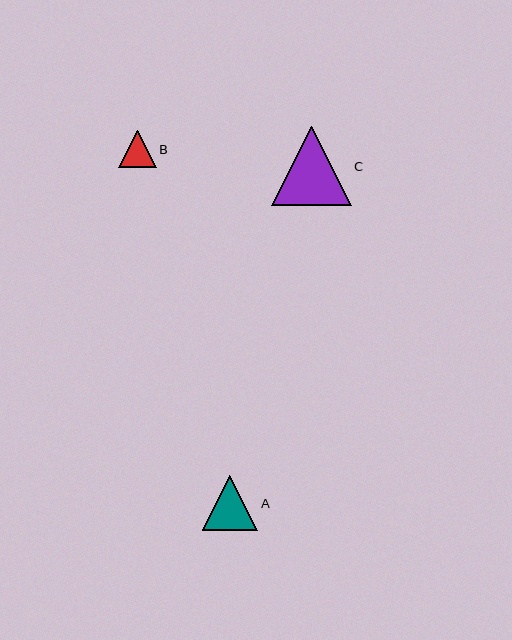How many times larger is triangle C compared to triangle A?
Triangle C is approximately 1.4 times the size of triangle A.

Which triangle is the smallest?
Triangle B is the smallest with a size of approximately 37 pixels.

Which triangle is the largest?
Triangle C is the largest with a size of approximately 79 pixels.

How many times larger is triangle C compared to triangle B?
Triangle C is approximately 2.1 times the size of triangle B.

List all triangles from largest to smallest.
From largest to smallest: C, A, B.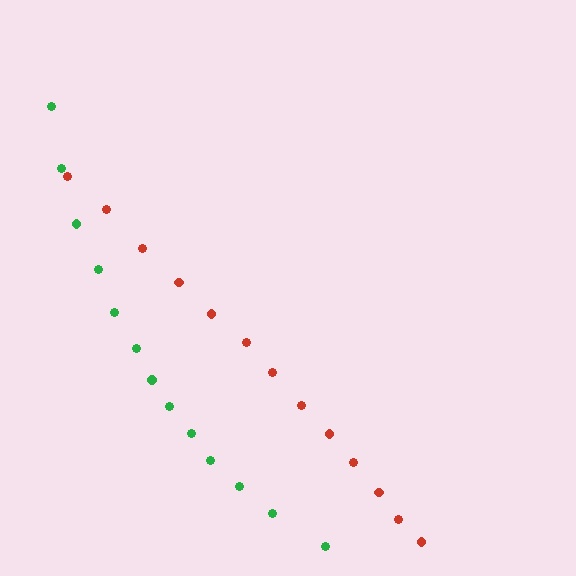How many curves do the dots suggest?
There are 2 distinct paths.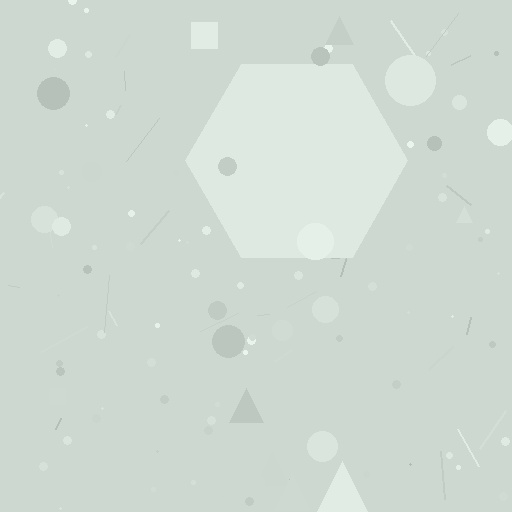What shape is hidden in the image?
A hexagon is hidden in the image.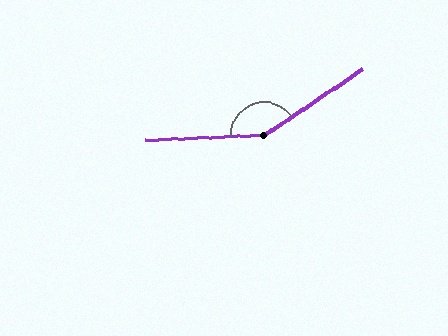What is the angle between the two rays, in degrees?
Approximately 148 degrees.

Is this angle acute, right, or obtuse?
It is obtuse.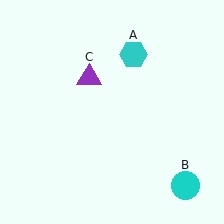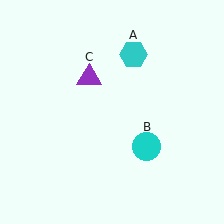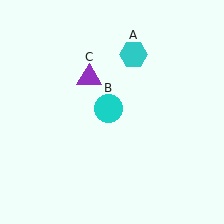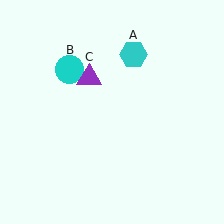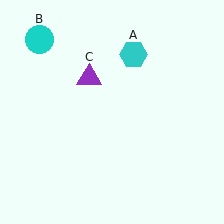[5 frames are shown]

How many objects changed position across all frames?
1 object changed position: cyan circle (object B).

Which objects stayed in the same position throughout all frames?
Cyan hexagon (object A) and purple triangle (object C) remained stationary.